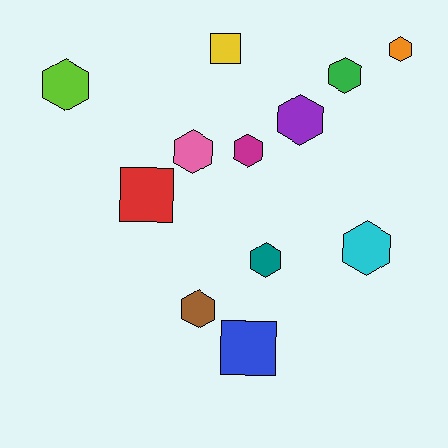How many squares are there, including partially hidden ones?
There are 3 squares.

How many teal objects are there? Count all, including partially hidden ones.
There is 1 teal object.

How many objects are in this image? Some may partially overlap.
There are 12 objects.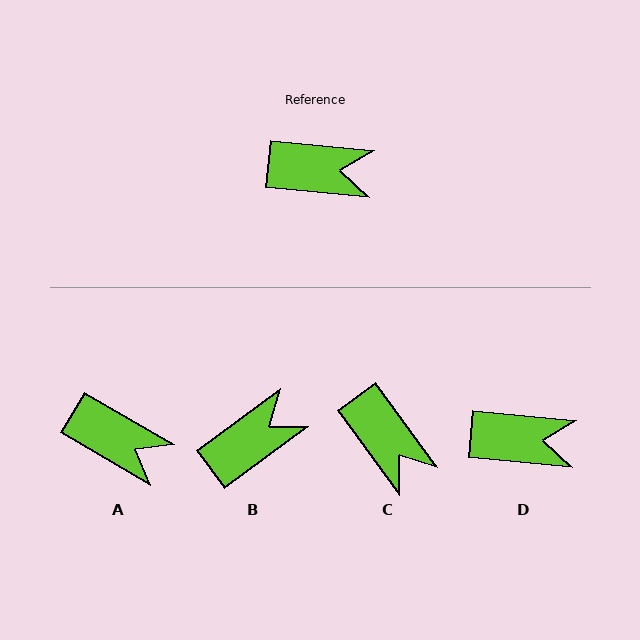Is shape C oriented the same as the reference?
No, it is off by about 48 degrees.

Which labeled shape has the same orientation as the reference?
D.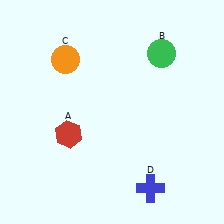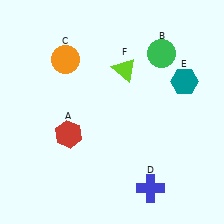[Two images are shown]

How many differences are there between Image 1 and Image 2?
There are 2 differences between the two images.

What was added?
A teal hexagon (E), a lime triangle (F) were added in Image 2.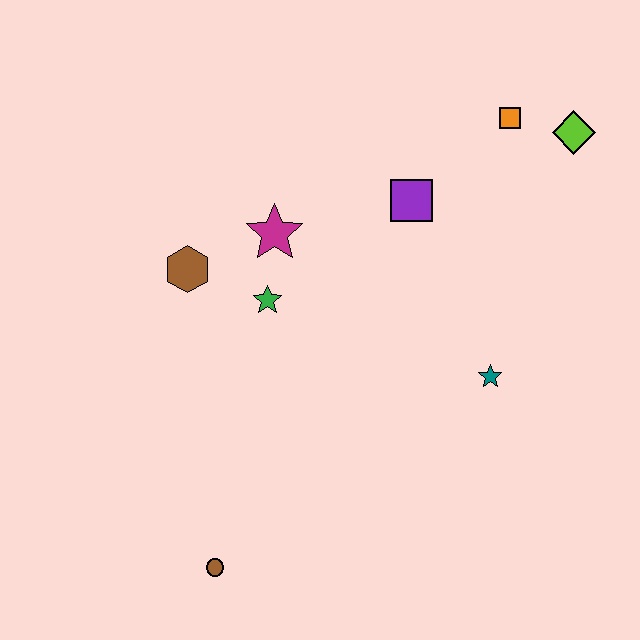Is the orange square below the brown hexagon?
No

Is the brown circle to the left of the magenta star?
Yes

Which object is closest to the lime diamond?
The orange square is closest to the lime diamond.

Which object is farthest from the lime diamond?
The brown circle is farthest from the lime diamond.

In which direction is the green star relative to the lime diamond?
The green star is to the left of the lime diamond.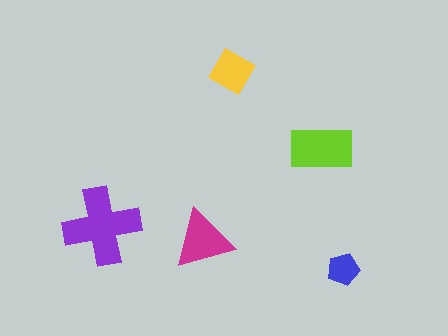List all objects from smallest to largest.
The blue pentagon, the yellow square, the magenta triangle, the lime rectangle, the purple cross.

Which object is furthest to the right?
The blue pentagon is rightmost.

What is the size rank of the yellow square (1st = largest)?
4th.